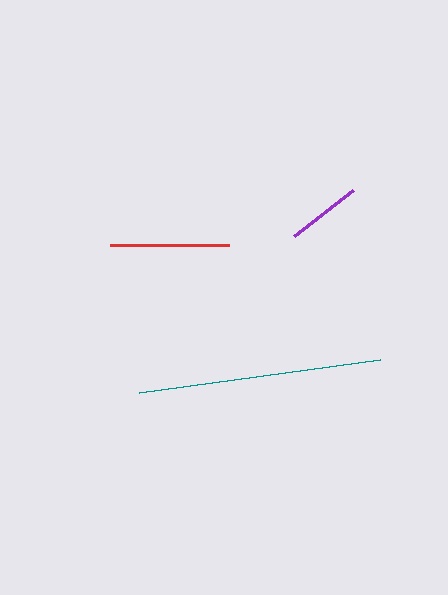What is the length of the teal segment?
The teal segment is approximately 243 pixels long.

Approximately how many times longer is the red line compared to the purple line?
The red line is approximately 1.6 times the length of the purple line.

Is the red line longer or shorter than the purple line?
The red line is longer than the purple line.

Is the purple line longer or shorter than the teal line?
The teal line is longer than the purple line.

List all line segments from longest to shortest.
From longest to shortest: teal, red, purple.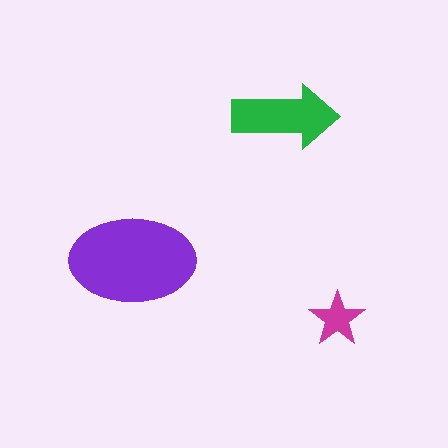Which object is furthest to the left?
The purple ellipse is leftmost.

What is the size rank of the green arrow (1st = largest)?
2nd.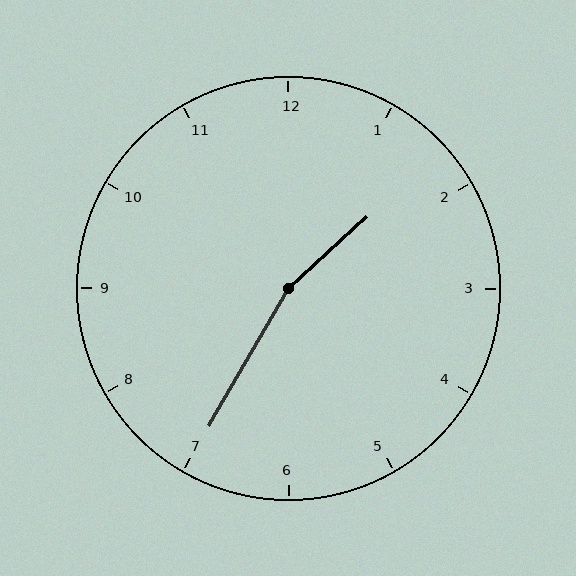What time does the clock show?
1:35.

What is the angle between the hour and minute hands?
Approximately 162 degrees.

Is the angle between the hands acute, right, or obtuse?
It is obtuse.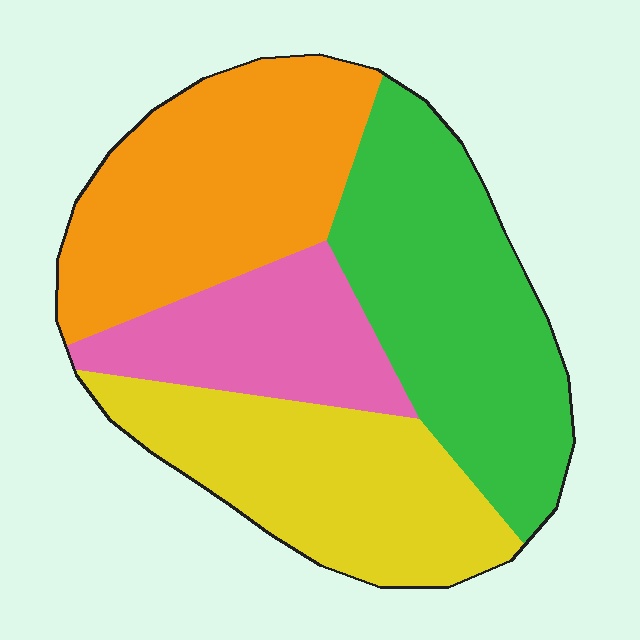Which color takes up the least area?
Pink, at roughly 15%.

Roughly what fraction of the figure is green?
Green covers 30% of the figure.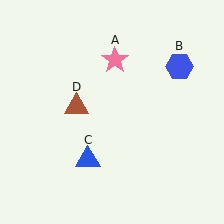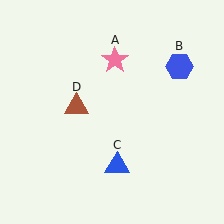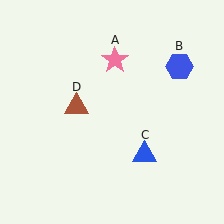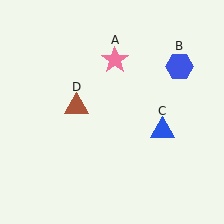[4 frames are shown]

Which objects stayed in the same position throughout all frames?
Pink star (object A) and blue hexagon (object B) and brown triangle (object D) remained stationary.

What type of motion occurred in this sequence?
The blue triangle (object C) rotated counterclockwise around the center of the scene.